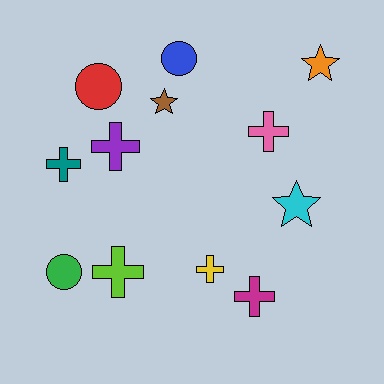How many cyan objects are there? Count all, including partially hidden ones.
There is 1 cyan object.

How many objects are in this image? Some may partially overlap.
There are 12 objects.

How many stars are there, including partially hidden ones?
There are 3 stars.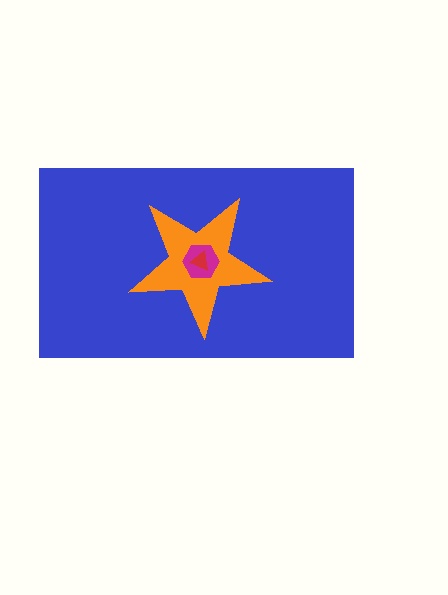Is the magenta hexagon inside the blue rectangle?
Yes.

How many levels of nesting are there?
4.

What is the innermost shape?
The red triangle.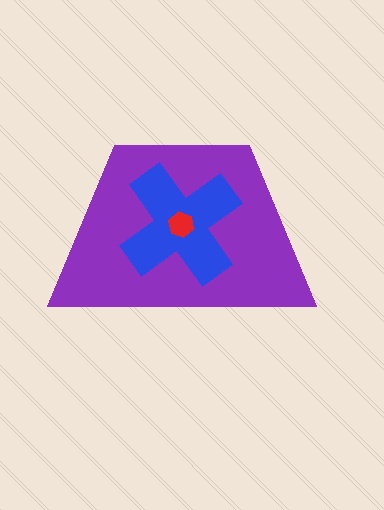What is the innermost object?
The red hexagon.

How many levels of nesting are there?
3.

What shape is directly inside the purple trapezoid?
The blue cross.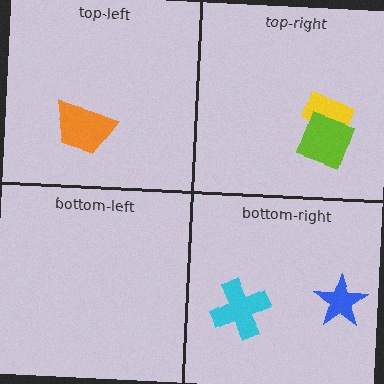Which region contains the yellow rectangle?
The top-right region.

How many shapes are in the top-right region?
2.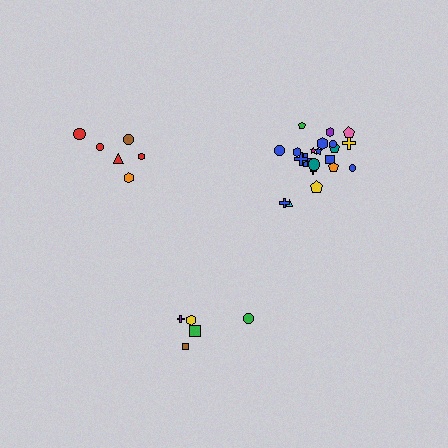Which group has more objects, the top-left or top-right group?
The top-right group.